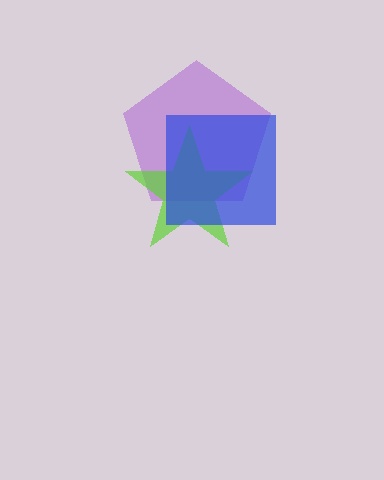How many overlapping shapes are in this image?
There are 3 overlapping shapes in the image.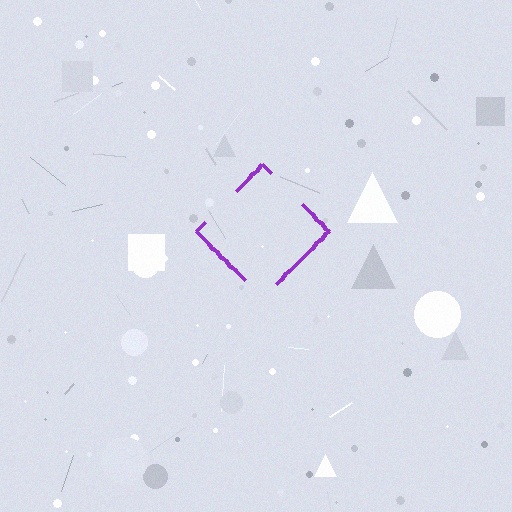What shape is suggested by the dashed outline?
The dashed outline suggests a diamond.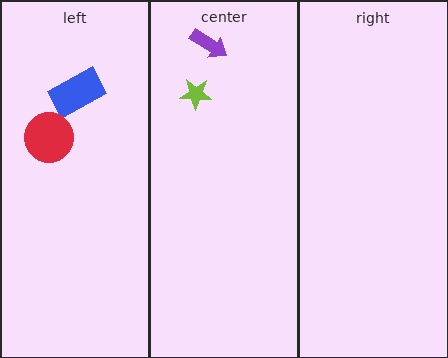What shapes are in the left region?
The blue rectangle, the red circle.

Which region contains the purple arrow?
The center region.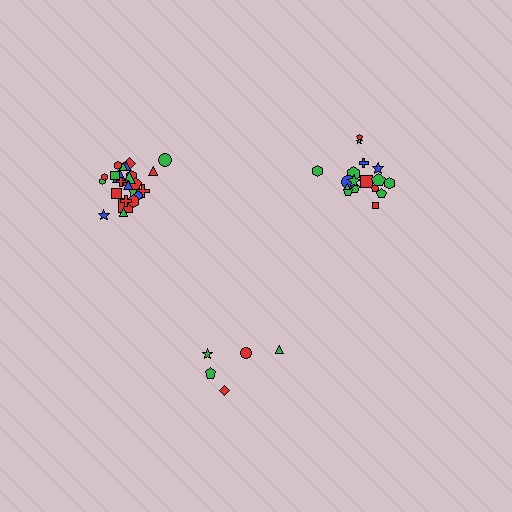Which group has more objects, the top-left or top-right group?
The top-left group.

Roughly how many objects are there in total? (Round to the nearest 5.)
Roughly 50 objects in total.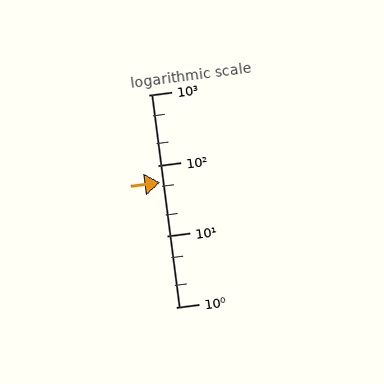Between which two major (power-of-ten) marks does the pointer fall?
The pointer is between 10 and 100.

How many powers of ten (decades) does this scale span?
The scale spans 3 decades, from 1 to 1000.